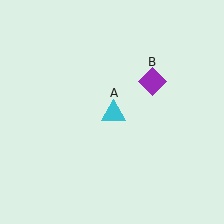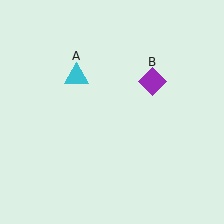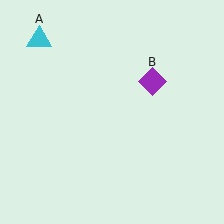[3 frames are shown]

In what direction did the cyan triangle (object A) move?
The cyan triangle (object A) moved up and to the left.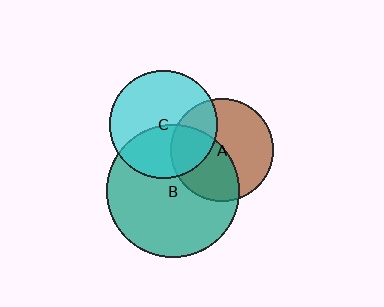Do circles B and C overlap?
Yes.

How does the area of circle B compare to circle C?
Approximately 1.5 times.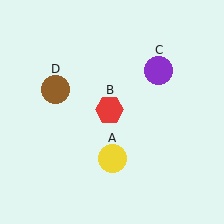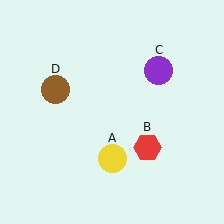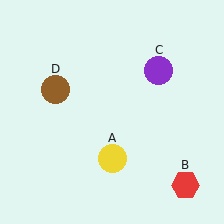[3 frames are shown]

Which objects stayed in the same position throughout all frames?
Yellow circle (object A) and purple circle (object C) and brown circle (object D) remained stationary.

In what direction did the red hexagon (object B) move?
The red hexagon (object B) moved down and to the right.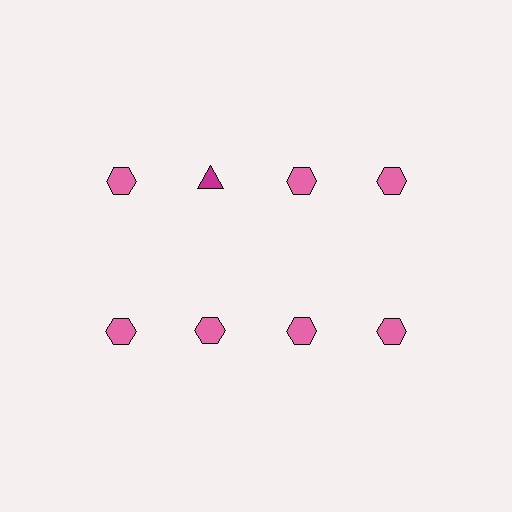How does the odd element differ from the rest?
It differs in both color (magenta instead of pink) and shape (triangle instead of hexagon).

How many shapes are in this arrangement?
There are 8 shapes arranged in a grid pattern.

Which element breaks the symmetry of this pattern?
The magenta triangle in the top row, second from left column breaks the symmetry. All other shapes are pink hexagons.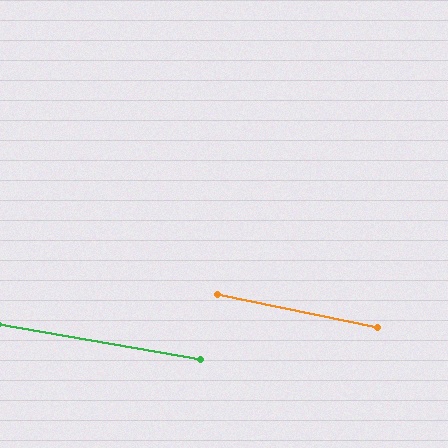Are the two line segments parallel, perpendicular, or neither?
Parallel — their directions differ by only 1.9°.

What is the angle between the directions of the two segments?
Approximately 2 degrees.